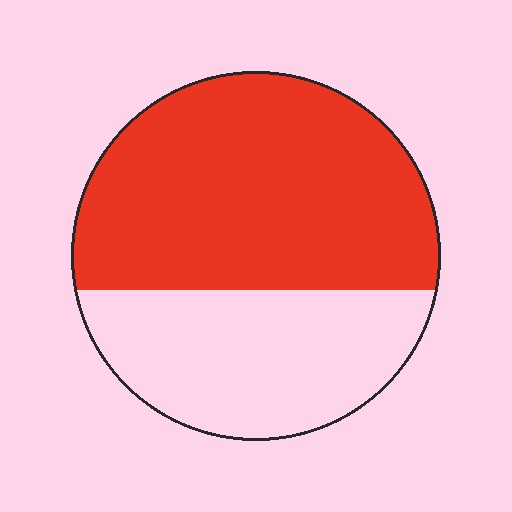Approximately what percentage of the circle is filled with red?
Approximately 60%.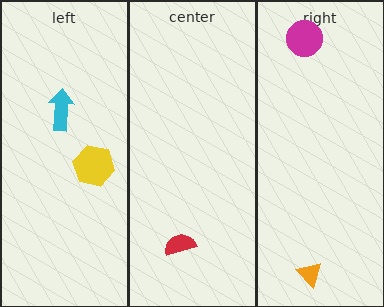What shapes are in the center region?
The red semicircle.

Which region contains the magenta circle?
The right region.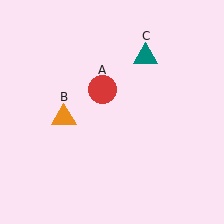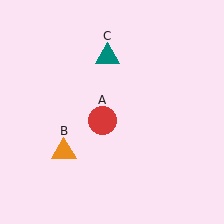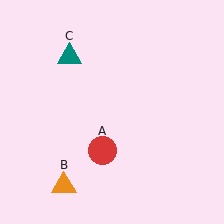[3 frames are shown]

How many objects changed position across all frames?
3 objects changed position: red circle (object A), orange triangle (object B), teal triangle (object C).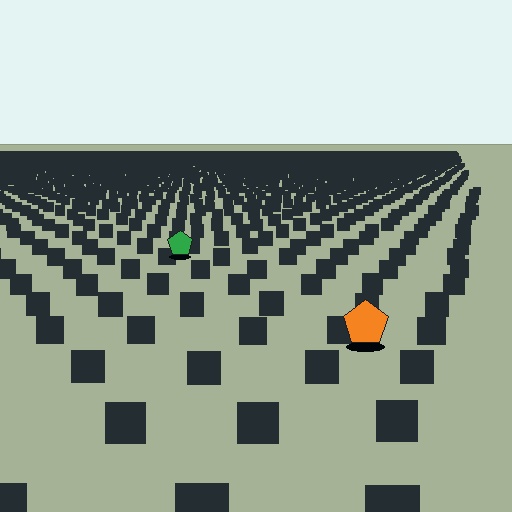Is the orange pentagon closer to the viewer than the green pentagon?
Yes. The orange pentagon is closer — you can tell from the texture gradient: the ground texture is coarser near it.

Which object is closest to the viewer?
The orange pentagon is closest. The texture marks near it are larger and more spread out.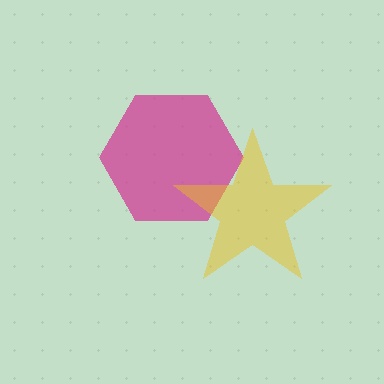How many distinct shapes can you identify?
There are 2 distinct shapes: a magenta hexagon, a yellow star.